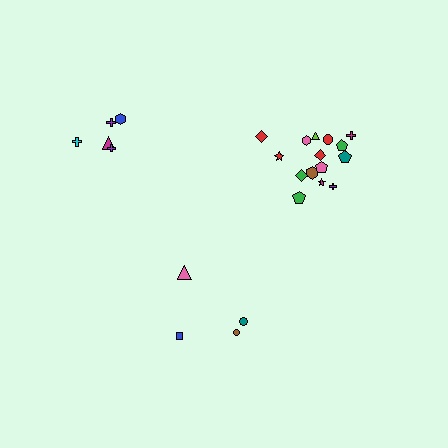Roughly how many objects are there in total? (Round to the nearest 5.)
Roughly 25 objects in total.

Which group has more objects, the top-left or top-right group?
The top-right group.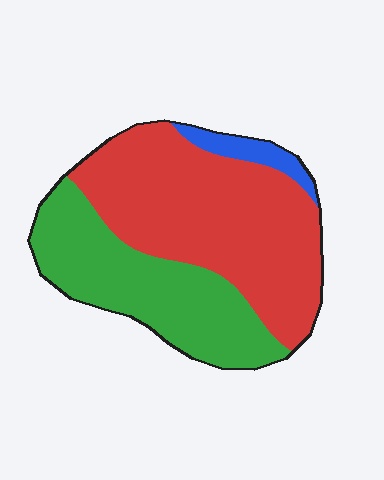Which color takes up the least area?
Blue, at roughly 5%.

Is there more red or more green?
Red.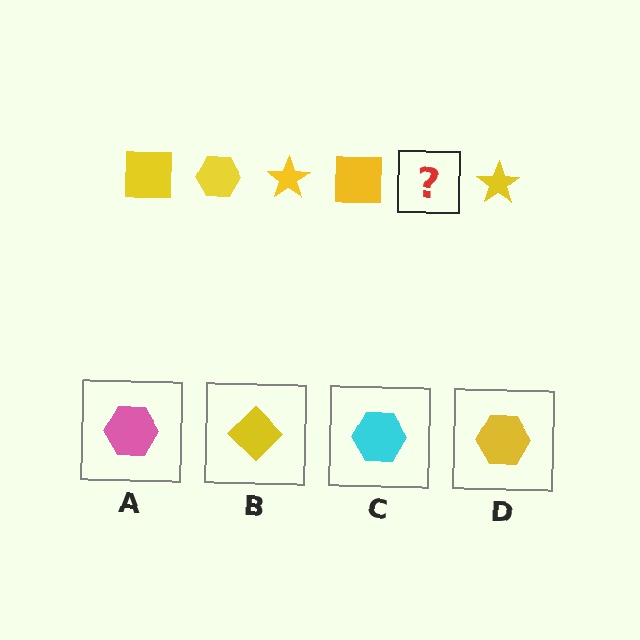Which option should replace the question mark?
Option D.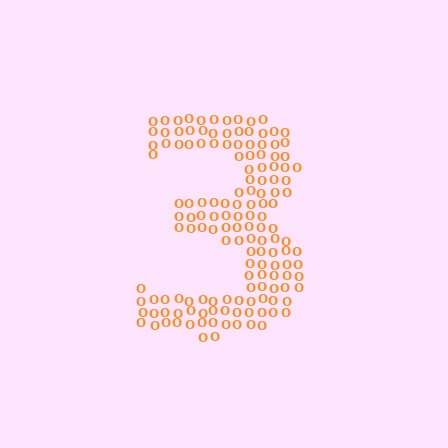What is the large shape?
The large shape is the digit 3.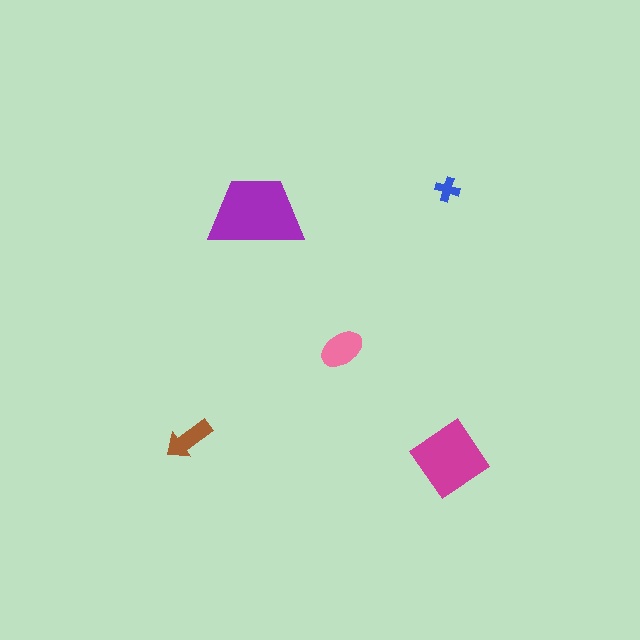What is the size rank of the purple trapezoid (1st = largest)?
1st.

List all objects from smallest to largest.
The blue cross, the brown arrow, the pink ellipse, the magenta diamond, the purple trapezoid.